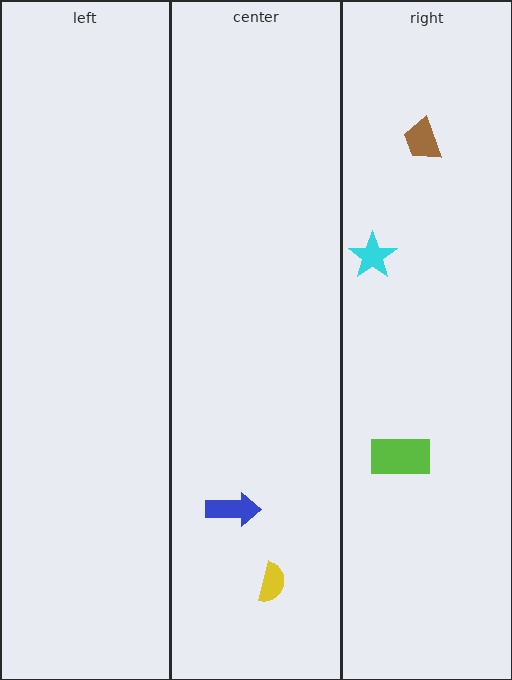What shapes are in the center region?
The blue arrow, the yellow semicircle.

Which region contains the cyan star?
The right region.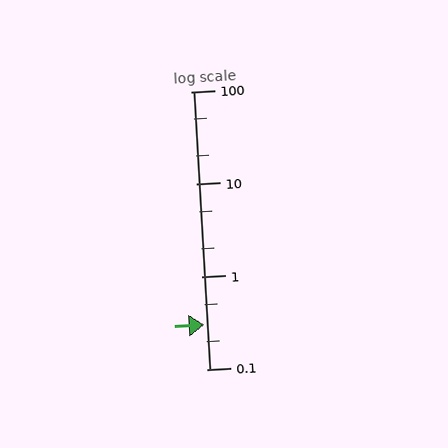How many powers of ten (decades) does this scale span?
The scale spans 3 decades, from 0.1 to 100.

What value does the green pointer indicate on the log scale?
The pointer indicates approximately 0.3.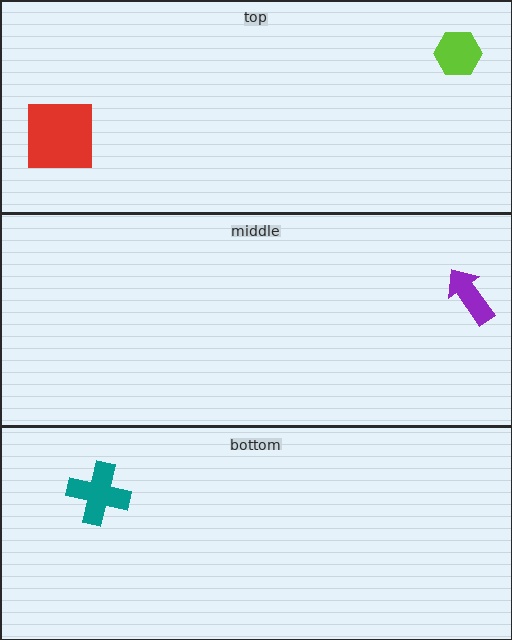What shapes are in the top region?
The red square, the lime hexagon.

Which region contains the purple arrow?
The middle region.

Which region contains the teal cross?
The bottom region.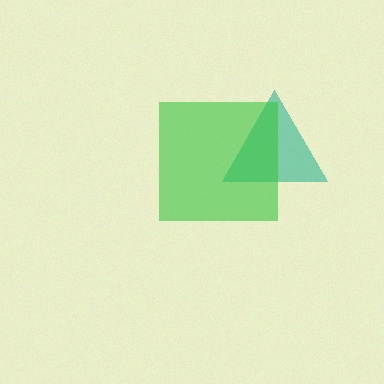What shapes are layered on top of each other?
The layered shapes are: a teal triangle, a green square.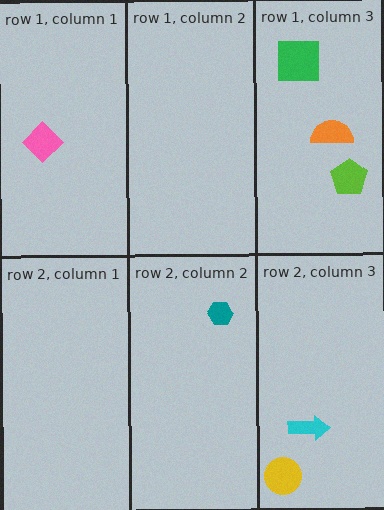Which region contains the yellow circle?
The row 2, column 3 region.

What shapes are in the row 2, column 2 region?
The teal hexagon.